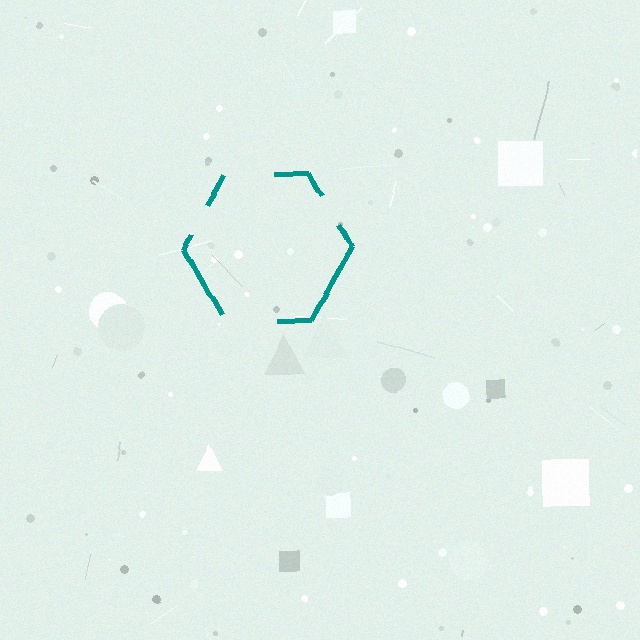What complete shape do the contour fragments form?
The contour fragments form a hexagon.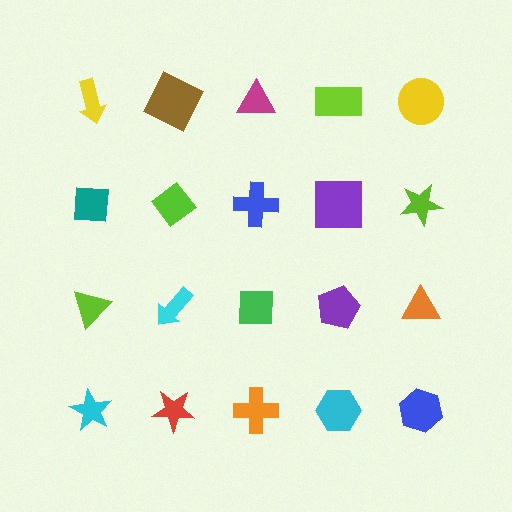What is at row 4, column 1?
A cyan star.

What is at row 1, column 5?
A yellow circle.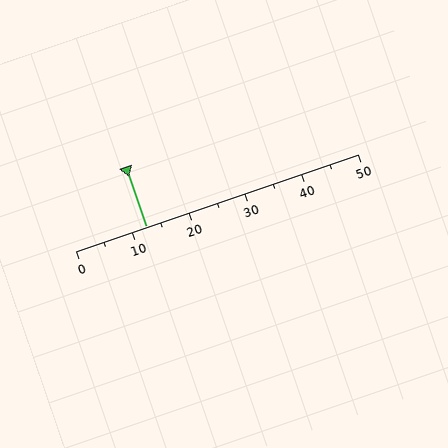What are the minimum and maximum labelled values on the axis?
The axis runs from 0 to 50.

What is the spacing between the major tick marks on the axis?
The major ticks are spaced 10 apart.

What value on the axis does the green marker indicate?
The marker indicates approximately 12.5.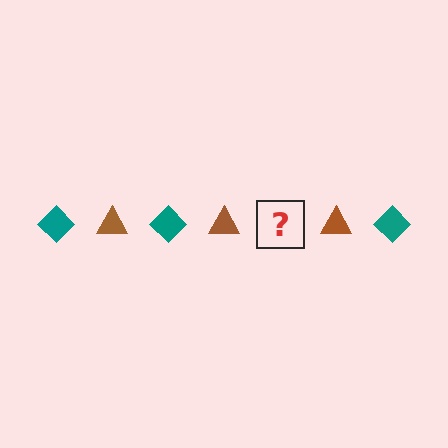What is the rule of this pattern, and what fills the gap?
The rule is that the pattern alternates between teal diamond and brown triangle. The gap should be filled with a teal diamond.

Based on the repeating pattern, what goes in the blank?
The blank should be a teal diamond.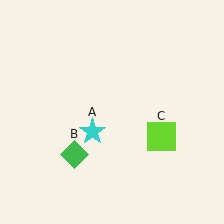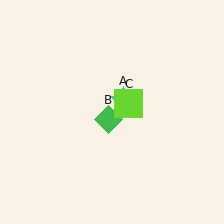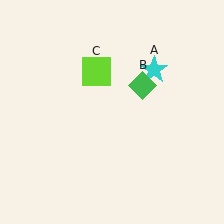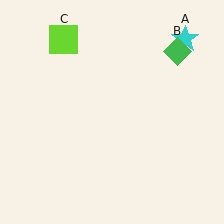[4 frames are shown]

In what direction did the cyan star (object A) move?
The cyan star (object A) moved up and to the right.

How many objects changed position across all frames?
3 objects changed position: cyan star (object A), green diamond (object B), lime square (object C).